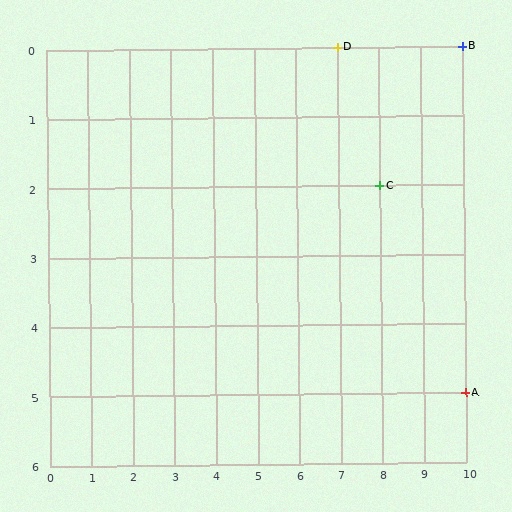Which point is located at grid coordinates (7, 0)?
Point D is at (7, 0).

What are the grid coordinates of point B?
Point B is at grid coordinates (10, 0).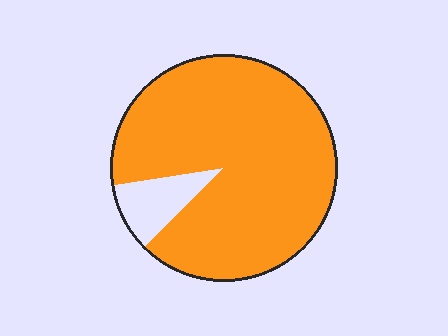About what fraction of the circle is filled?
About nine tenths (9/10).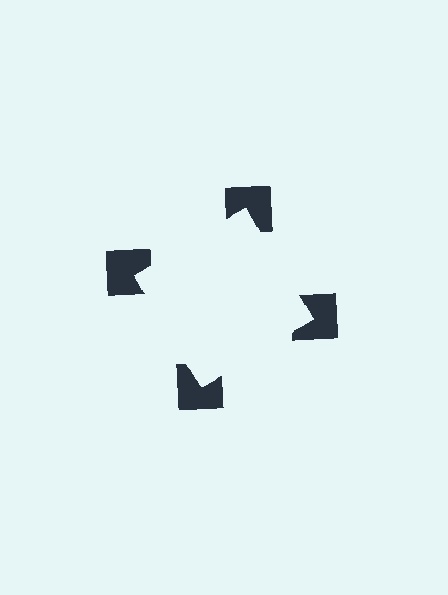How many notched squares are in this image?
There are 4 — one at each vertex of the illusory square.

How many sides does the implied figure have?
4 sides.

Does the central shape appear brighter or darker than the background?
It typically appears slightly brighter than the background, even though no actual brightness change is drawn.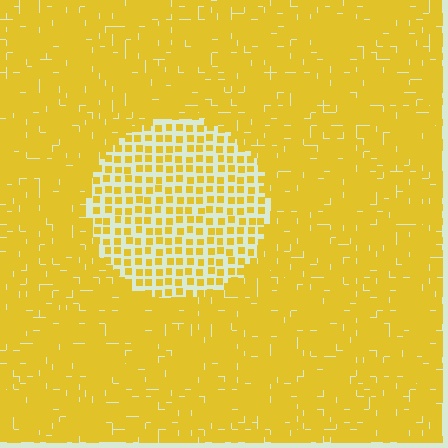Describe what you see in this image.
The image contains small yellow elements arranged at two different densities. A circle-shaped region is visible where the elements are less densely packed than the surrounding area.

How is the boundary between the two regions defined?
The boundary is defined by a change in element density (approximately 2.4x ratio). All elements are the same color, size, and shape.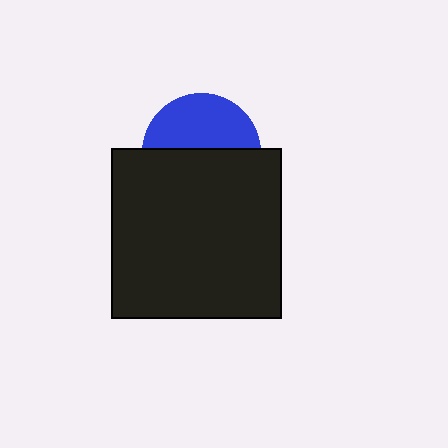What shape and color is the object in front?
The object in front is a black square.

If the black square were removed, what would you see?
You would see the complete blue circle.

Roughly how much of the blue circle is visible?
A small part of it is visible (roughly 44%).